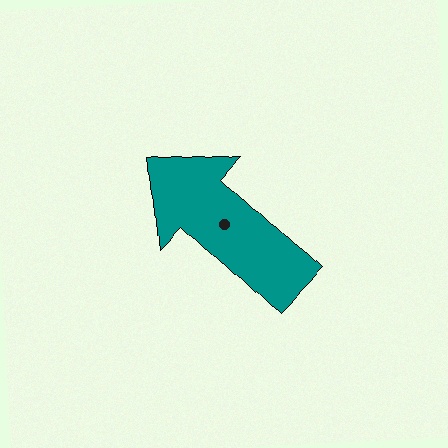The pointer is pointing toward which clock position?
Roughly 10 o'clock.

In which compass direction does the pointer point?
Northwest.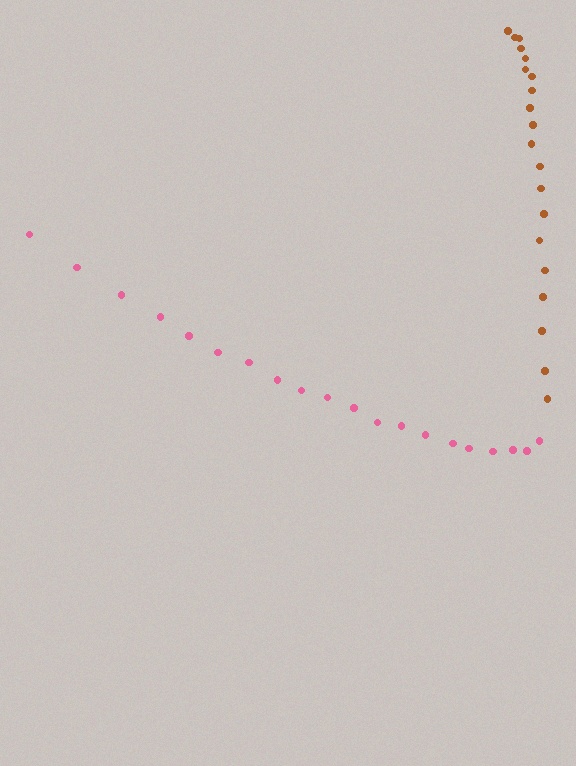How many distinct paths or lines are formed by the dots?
There are 2 distinct paths.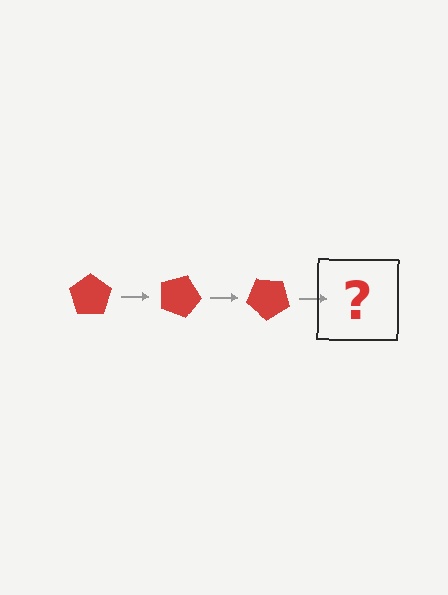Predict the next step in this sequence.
The next step is a red pentagon rotated 60 degrees.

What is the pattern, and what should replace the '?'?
The pattern is that the pentagon rotates 20 degrees each step. The '?' should be a red pentagon rotated 60 degrees.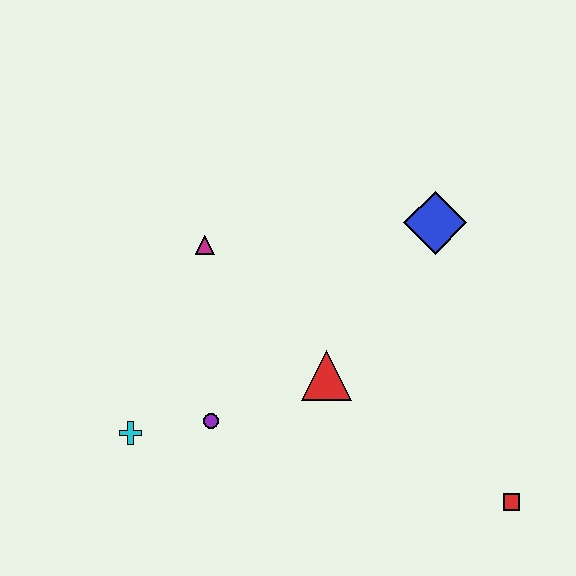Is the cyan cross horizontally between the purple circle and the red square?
No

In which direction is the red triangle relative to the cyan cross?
The red triangle is to the right of the cyan cross.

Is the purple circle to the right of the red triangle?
No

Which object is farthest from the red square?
The magenta triangle is farthest from the red square.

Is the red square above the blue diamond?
No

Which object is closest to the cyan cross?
The purple circle is closest to the cyan cross.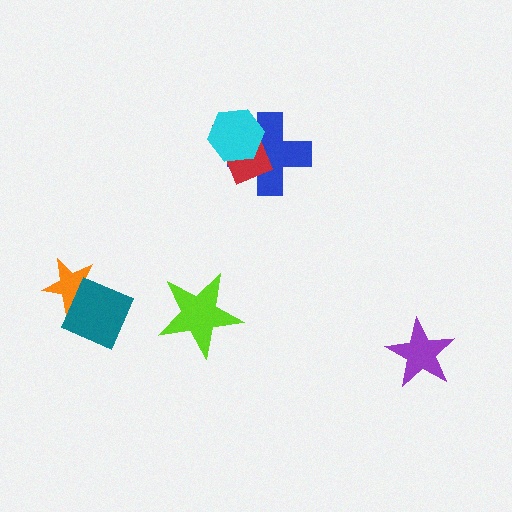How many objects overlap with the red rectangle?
2 objects overlap with the red rectangle.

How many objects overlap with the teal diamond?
1 object overlaps with the teal diamond.